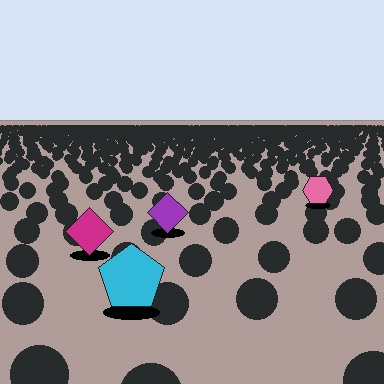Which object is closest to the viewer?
The cyan pentagon is closest. The texture marks near it are larger and more spread out.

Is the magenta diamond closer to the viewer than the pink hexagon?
Yes. The magenta diamond is closer — you can tell from the texture gradient: the ground texture is coarser near it.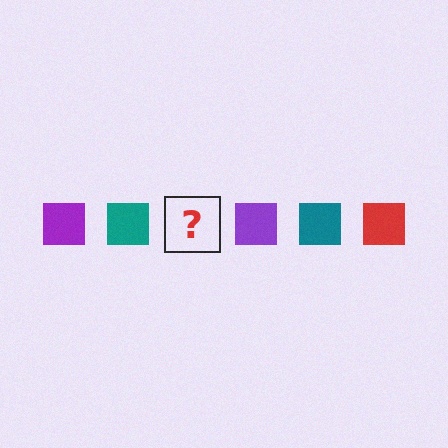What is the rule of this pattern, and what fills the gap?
The rule is that the pattern cycles through purple, teal, red squares. The gap should be filled with a red square.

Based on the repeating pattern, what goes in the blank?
The blank should be a red square.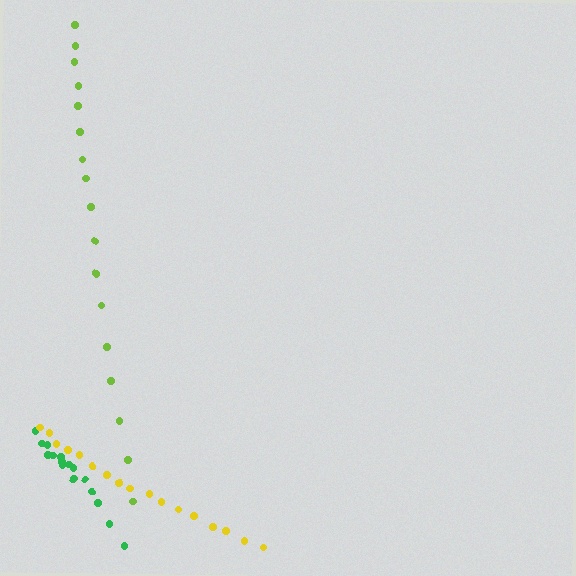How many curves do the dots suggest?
There are 3 distinct paths.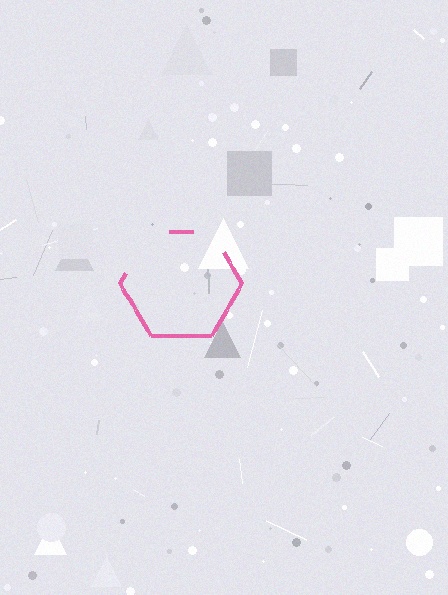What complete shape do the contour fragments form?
The contour fragments form a hexagon.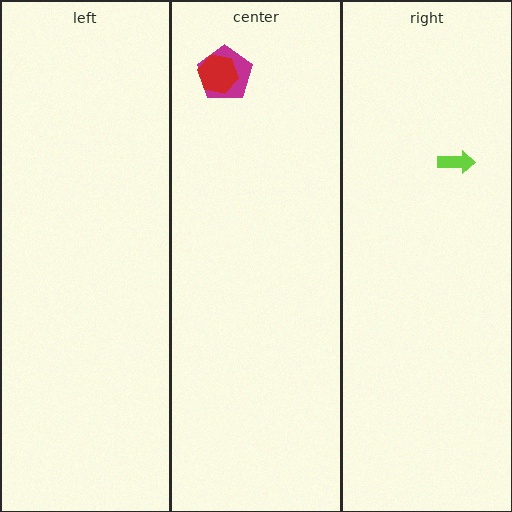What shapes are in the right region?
The lime arrow.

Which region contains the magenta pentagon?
The center region.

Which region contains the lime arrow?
The right region.